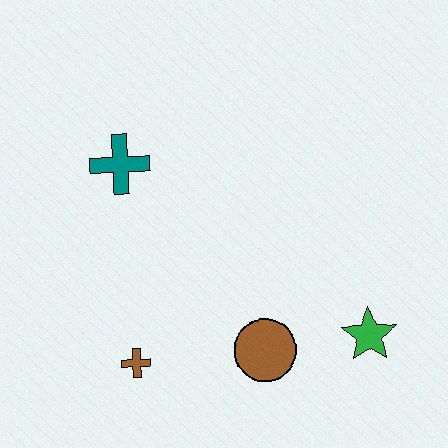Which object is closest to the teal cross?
The brown cross is closest to the teal cross.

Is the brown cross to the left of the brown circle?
Yes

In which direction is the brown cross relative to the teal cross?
The brown cross is below the teal cross.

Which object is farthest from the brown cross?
The green star is farthest from the brown cross.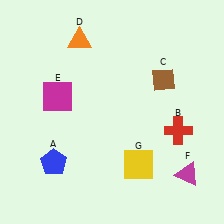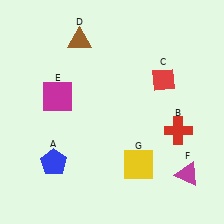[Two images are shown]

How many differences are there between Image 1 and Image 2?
There are 2 differences between the two images.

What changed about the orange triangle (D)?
In Image 1, D is orange. In Image 2, it changed to brown.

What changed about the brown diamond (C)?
In Image 1, C is brown. In Image 2, it changed to red.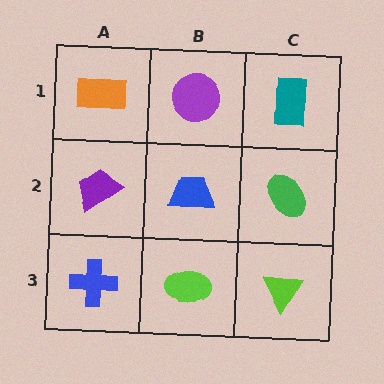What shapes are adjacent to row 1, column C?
A green ellipse (row 2, column C), a purple circle (row 1, column B).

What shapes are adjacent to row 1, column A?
A purple trapezoid (row 2, column A), a purple circle (row 1, column B).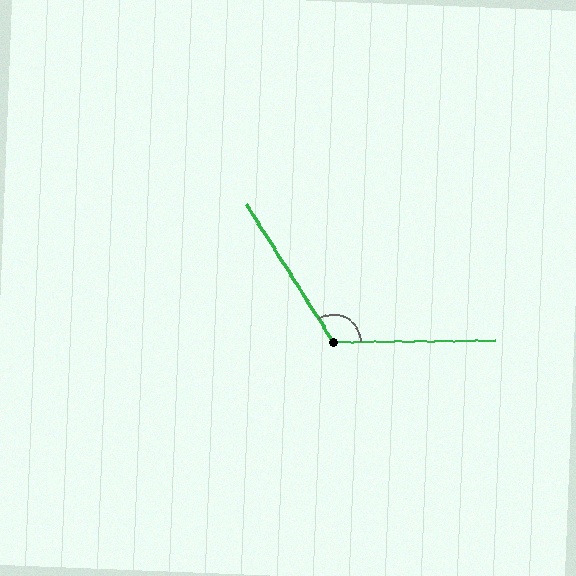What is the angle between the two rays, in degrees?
Approximately 122 degrees.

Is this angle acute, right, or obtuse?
It is obtuse.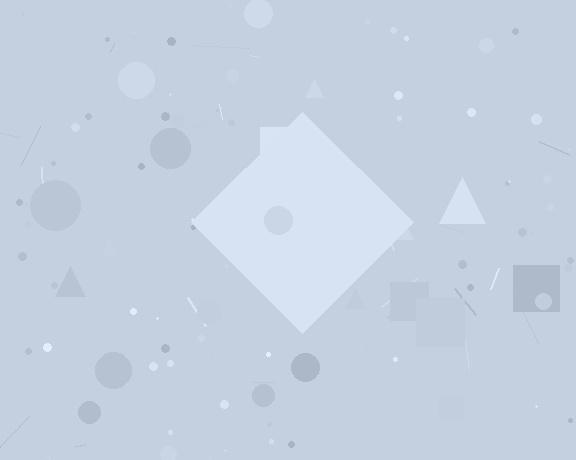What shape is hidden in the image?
A diamond is hidden in the image.